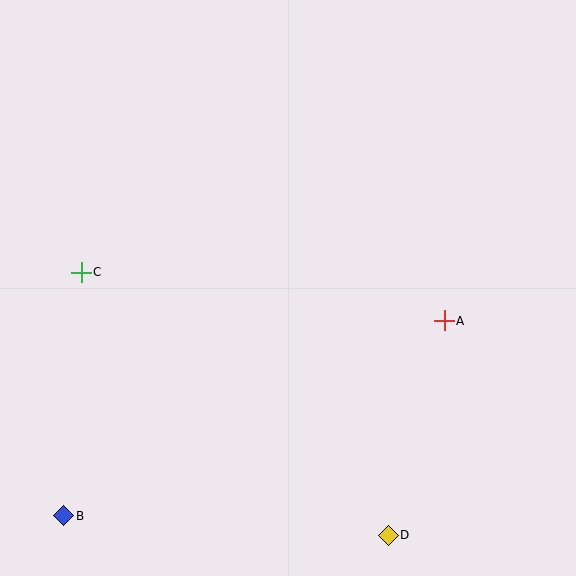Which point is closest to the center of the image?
Point A at (444, 321) is closest to the center.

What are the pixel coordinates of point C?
Point C is at (81, 272).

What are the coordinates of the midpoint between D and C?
The midpoint between D and C is at (235, 404).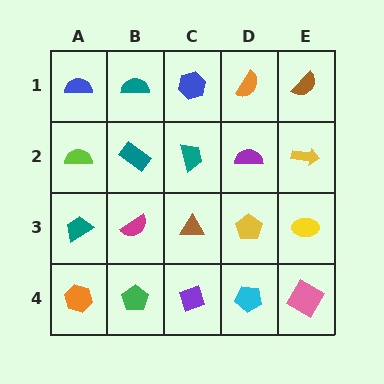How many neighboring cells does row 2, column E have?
3.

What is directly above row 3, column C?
A teal trapezoid.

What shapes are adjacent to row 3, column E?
A yellow arrow (row 2, column E), a pink square (row 4, column E), a yellow pentagon (row 3, column D).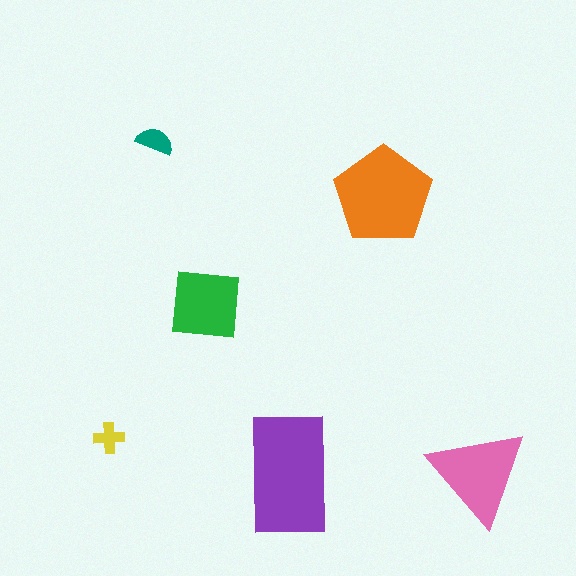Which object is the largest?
The purple rectangle.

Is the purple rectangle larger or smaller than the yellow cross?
Larger.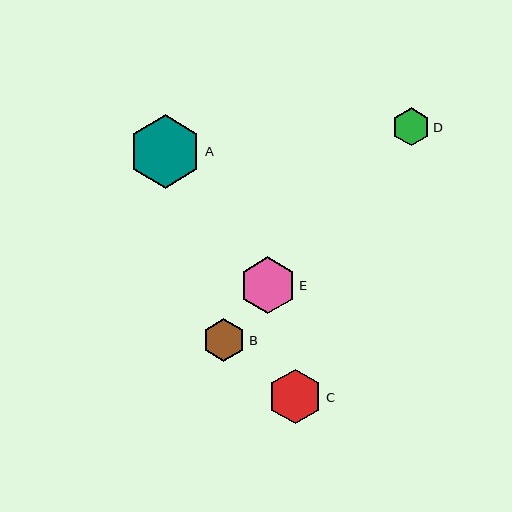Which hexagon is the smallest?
Hexagon D is the smallest with a size of approximately 38 pixels.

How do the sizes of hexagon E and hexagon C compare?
Hexagon E and hexagon C are approximately the same size.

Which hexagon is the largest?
Hexagon A is the largest with a size of approximately 73 pixels.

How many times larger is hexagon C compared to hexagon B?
Hexagon C is approximately 1.3 times the size of hexagon B.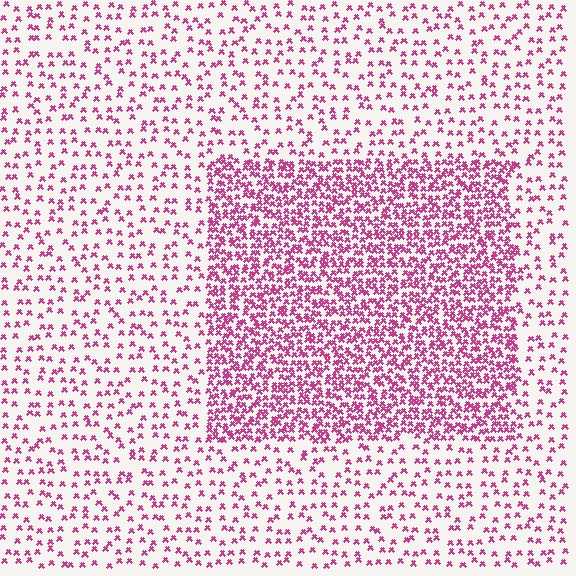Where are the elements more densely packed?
The elements are more densely packed inside the rectangle boundary.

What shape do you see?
I see a rectangle.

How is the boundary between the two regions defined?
The boundary is defined by a change in element density (approximately 2.7x ratio). All elements are the same color, size, and shape.